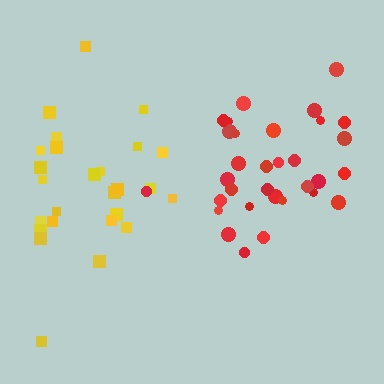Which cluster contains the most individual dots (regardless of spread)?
Red (32).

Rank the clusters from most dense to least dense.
red, yellow.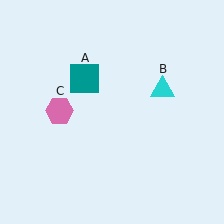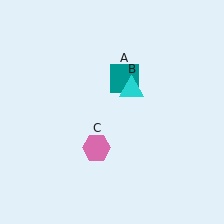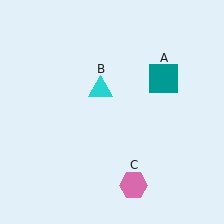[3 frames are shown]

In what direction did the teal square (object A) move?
The teal square (object A) moved right.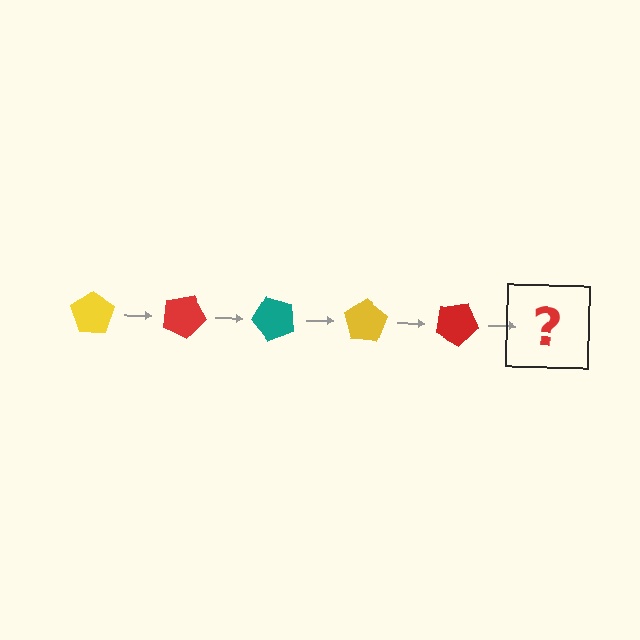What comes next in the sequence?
The next element should be a teal pentagon, rotated 125 degrees from the start.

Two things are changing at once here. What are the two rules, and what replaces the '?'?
The two rules are that it rotates 25 degrees each step and the color cycles through yellow, red, and teal. The '?' should be a teal pentagon, rotated 125 degrees from the start.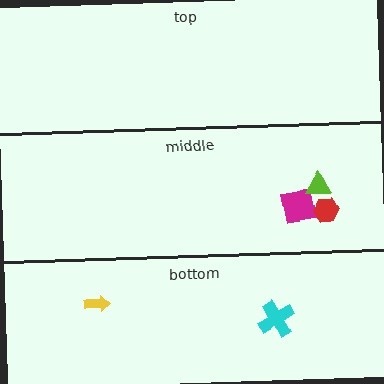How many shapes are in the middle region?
3.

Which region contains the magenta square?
The middle region.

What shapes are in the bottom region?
The cyan cross, the yellow arrow.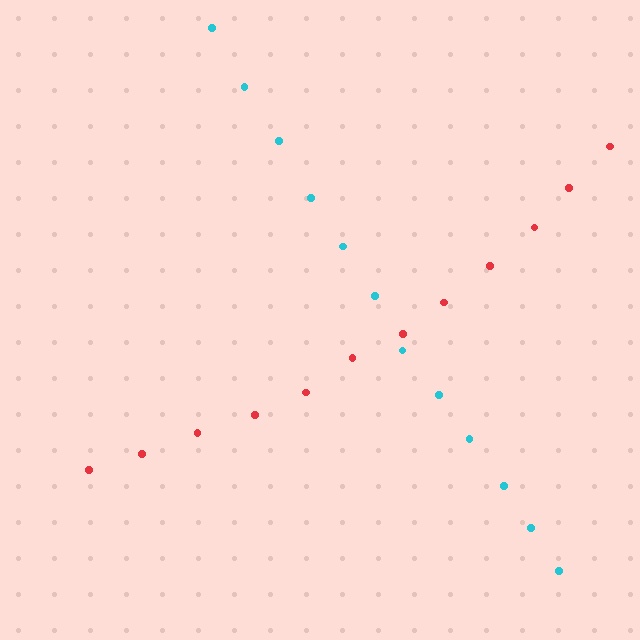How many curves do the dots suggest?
There are 2 distinct paths.